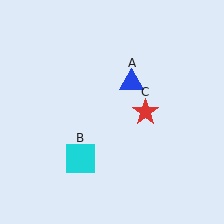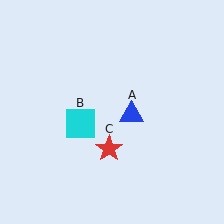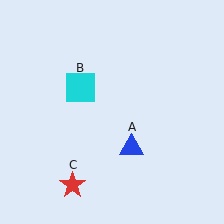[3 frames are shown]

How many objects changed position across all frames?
3 objects changed position: blue triangle (object A), cyan square (object B), red star (object C).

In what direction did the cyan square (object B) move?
The cyan square (object B) moved up.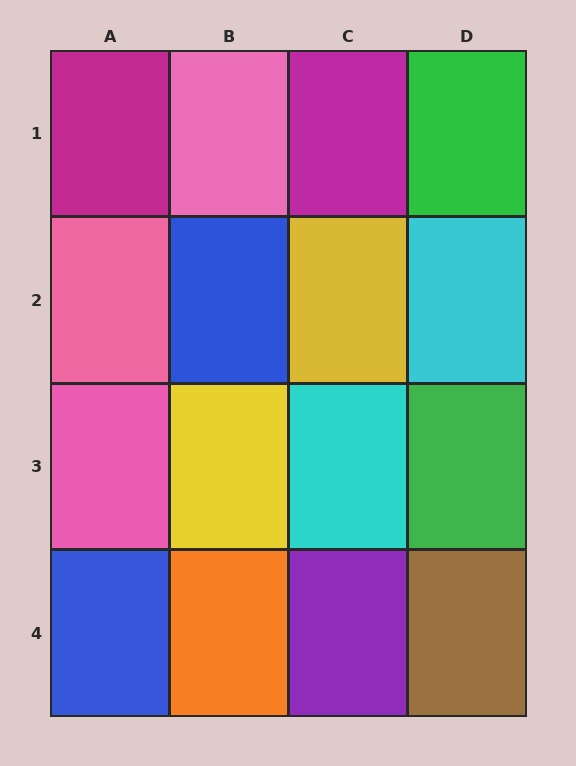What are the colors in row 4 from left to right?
Blue, orange, purple, brown.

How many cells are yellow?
2 cells are yellow.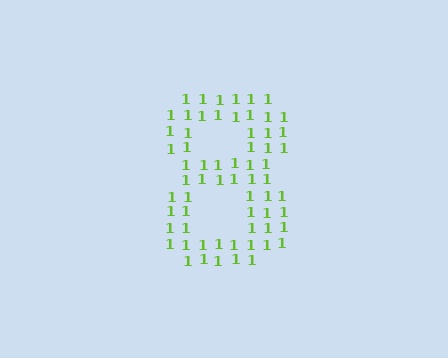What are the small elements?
The small elements are digit 1's.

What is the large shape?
The large shape is the digit 8.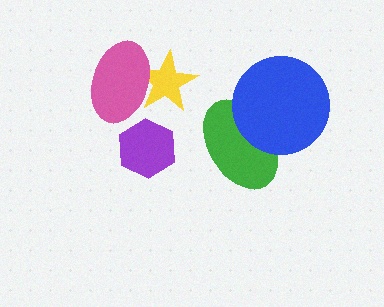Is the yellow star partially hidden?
Yes, it is partially covered by another shape.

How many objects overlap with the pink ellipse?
1 object overlaps with the pink ellipse.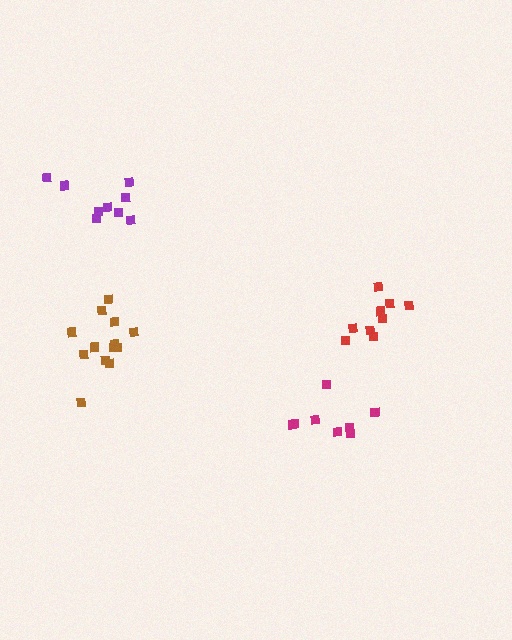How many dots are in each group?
Group 1: 8 dots, Group 2: 9 dots, Group 3: 9 dots, Group 4: 14 dots (40 total).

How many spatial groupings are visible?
There are 4 spatial groupings.